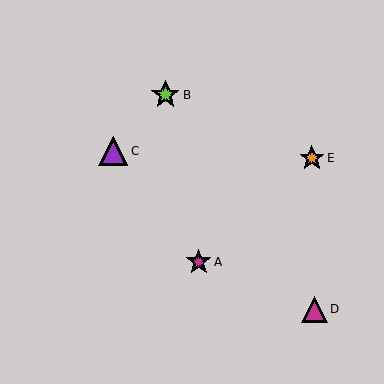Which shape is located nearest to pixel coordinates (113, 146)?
The purple triangle (labeled C) at (113, 151) is nearest to that location.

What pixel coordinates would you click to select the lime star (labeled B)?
Click at (165, 95) to select the lime star B.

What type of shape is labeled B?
Shape B is a lime star.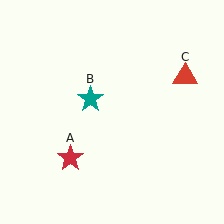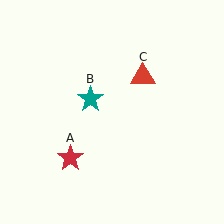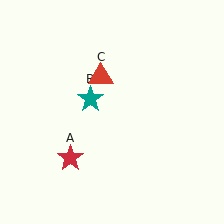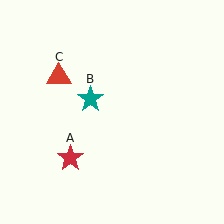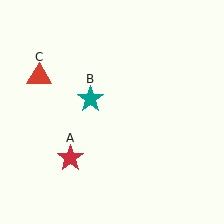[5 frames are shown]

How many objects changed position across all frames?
1 object changed position: red triangle (object C).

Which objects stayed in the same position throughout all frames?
Red star (object A) and teal star (object B) remained stationary.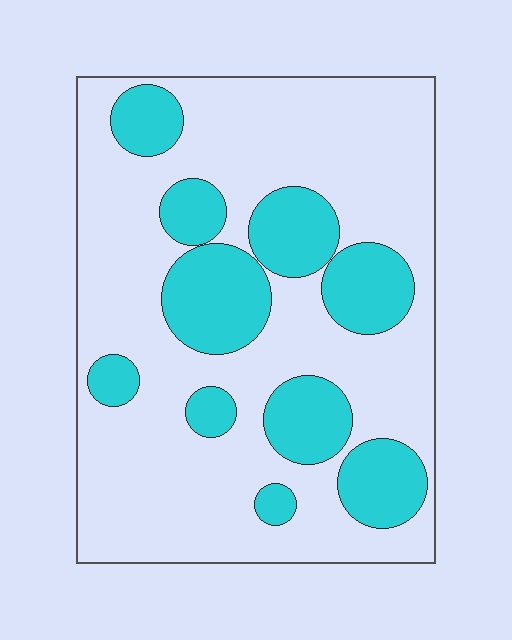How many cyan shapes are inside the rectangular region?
10.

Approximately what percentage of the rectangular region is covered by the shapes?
Approximately 30%.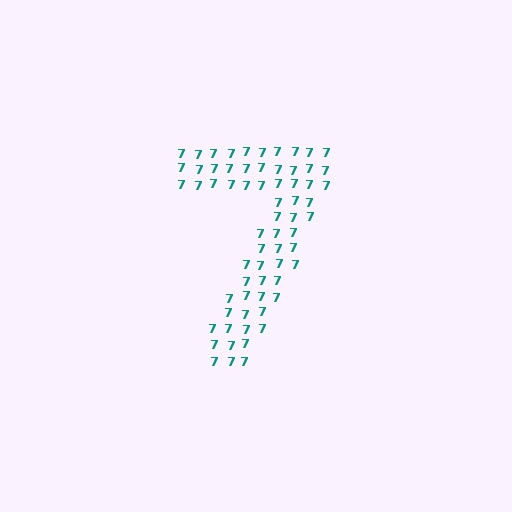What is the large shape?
The large shape is the digit 7.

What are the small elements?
The small elements are digit 7's.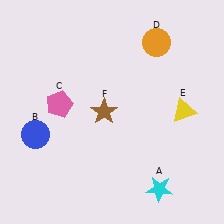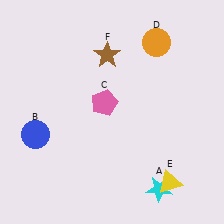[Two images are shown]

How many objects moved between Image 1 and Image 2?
3 objects moved between the two images.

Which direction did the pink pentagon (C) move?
The pink pentagon (C) moved right.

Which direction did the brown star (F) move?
The brown star (F) moved up.